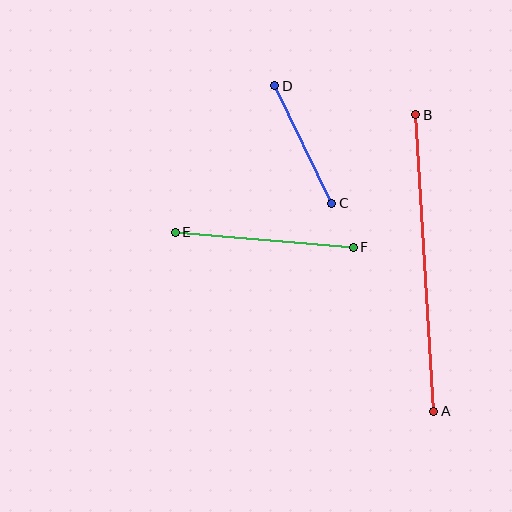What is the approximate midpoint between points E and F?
The midpoint is at approximately (264, 240) pixels.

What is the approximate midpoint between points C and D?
The midpoint is at approximately (303, 145) pixels.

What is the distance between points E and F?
The distance is approximately 179 pixels.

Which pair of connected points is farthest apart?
Points A and B are farthest apart.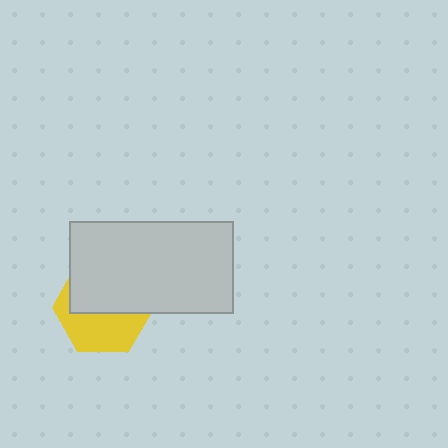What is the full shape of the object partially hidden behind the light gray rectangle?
The partially hidden object is a yellow hexagon.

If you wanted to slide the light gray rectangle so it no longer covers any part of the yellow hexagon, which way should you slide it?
Slide it up — that is the most direct way to separate the two shapes.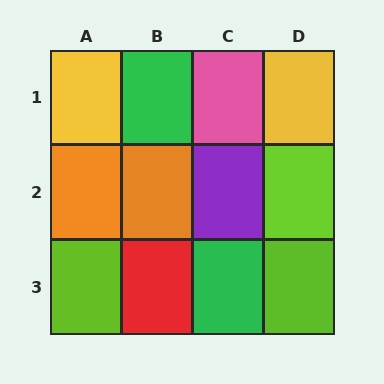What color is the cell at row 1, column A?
Yellow.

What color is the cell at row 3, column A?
Lime.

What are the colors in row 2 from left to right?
Orange, orange, purple, lime.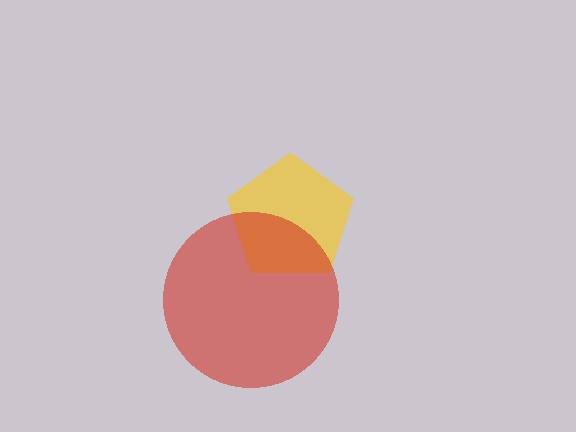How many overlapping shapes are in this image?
There are 2 overlapping shapes in the image.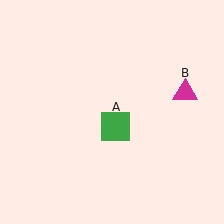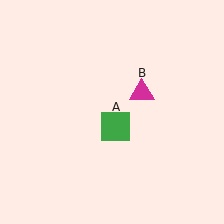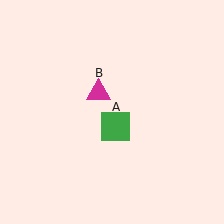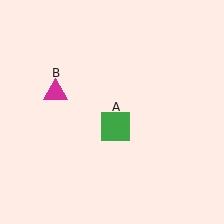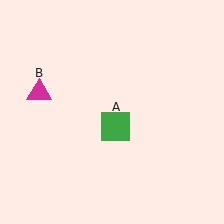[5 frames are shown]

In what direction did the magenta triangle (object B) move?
The magenta triangle (object B) moved left.